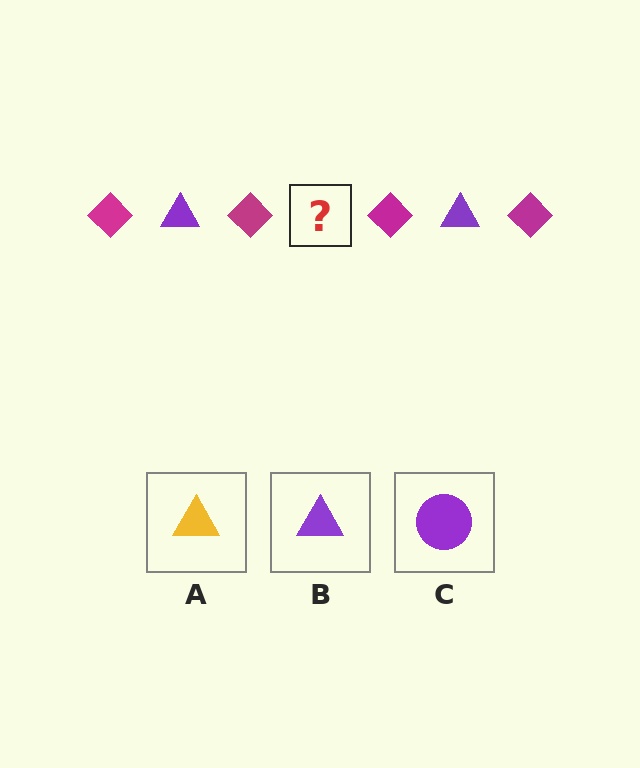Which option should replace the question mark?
Option B.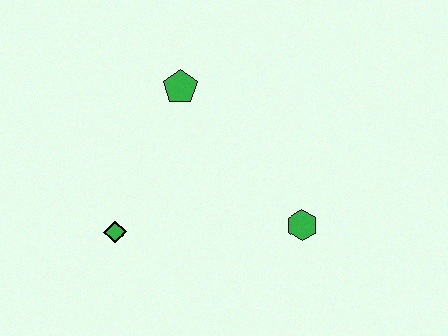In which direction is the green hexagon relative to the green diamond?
The green hexagon is to the right of the green diamond.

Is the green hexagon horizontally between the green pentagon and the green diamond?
No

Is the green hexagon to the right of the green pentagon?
Yes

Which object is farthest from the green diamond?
The green hexagon is farthest from the green diamond.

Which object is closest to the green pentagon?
The green diamond is closest to the green pentagon.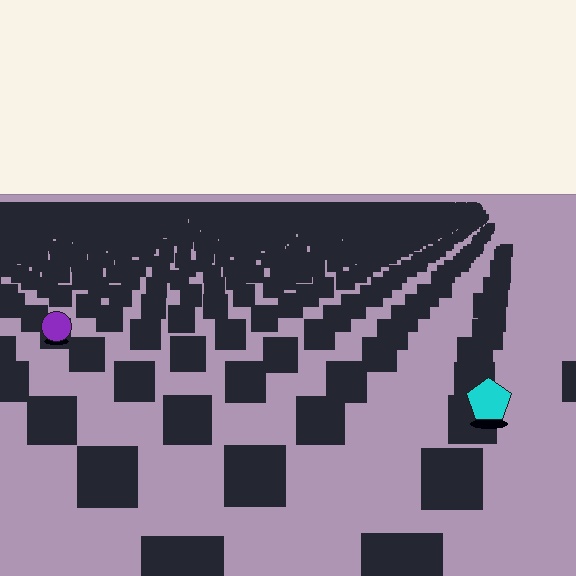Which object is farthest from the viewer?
The purple circle is farthest from the viewer. It appears smaller and the ground texture around it is denser.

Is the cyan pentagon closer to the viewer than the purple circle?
Yes. The cyan pentagon is closer — you can tell from the texture gradient: the ground texture is coarser near it.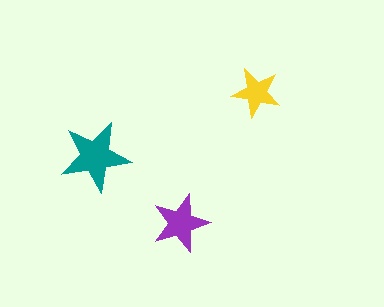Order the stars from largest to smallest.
the teal one, the purple one, the yellow one.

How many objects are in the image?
There are 3 objects in the image.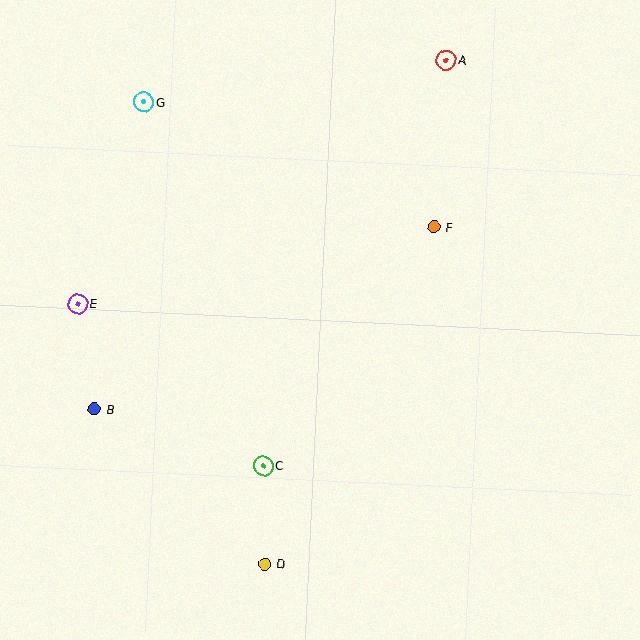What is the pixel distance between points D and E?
The distance between D and E is 320 pixels.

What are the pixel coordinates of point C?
Point C is at (263, 466).